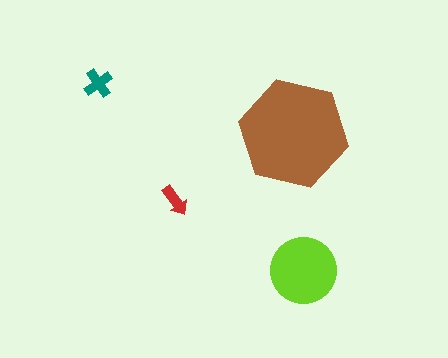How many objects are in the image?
There are 4 objects in the image.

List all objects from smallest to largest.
The red arrow, the teal cross, the lime circle, the brown hexagon.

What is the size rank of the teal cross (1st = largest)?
3rd.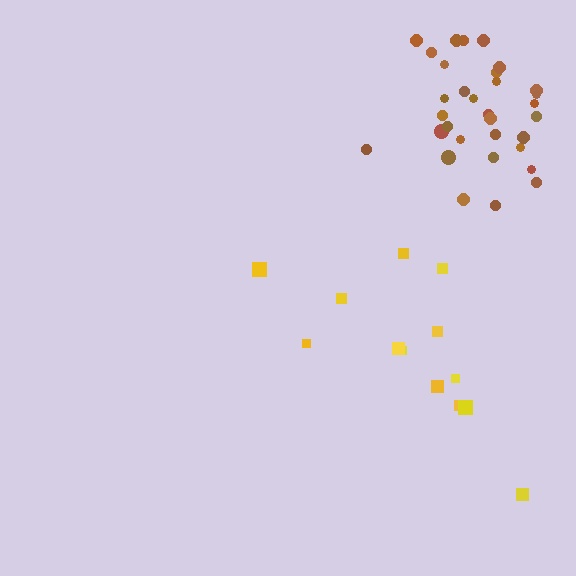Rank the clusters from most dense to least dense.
brown, yellow.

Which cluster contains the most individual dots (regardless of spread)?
Brown (32).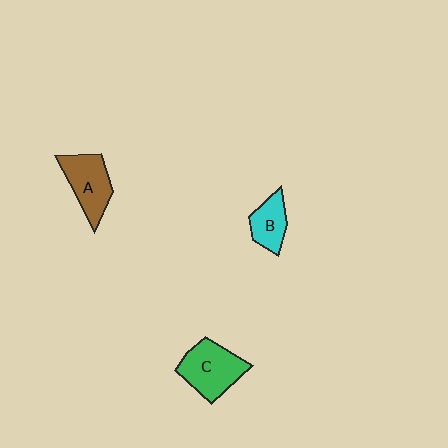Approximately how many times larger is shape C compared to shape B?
Approximately 1.7 times.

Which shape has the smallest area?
Shape B (cyan).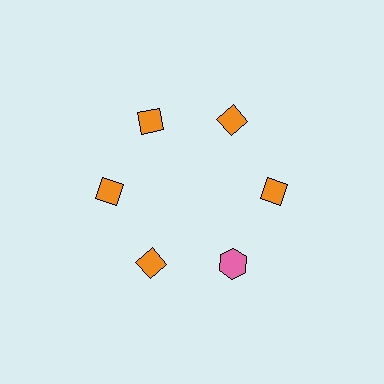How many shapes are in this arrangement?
There are 6 shapes arranged in a ring pattern.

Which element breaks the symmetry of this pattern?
The pink hexagon at roughly the 5 o'clock position breaks the symmetry. All other shapes are orange diamonds.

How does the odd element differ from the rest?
It differs in both color (pink instead of orange) and shape (hexagon instead of diamond).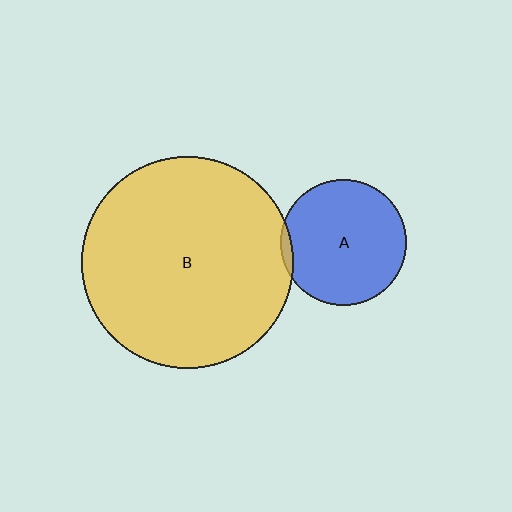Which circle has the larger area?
Circle B (yellow).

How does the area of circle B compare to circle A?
Approximately 2.8 times.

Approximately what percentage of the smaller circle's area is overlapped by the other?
Approximately 5%.